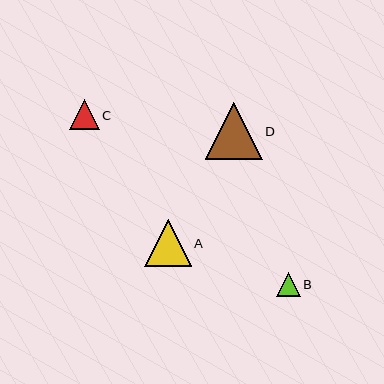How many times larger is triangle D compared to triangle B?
Triangle D is approximately 2.4 times the size of triangle B.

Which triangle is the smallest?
Triangle B is the smallest with a size of approximately 24 pixels.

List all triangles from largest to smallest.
From largest to smallest: D, A, C, B.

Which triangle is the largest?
Triangle D is the largest with a size of approximately 57 pixels.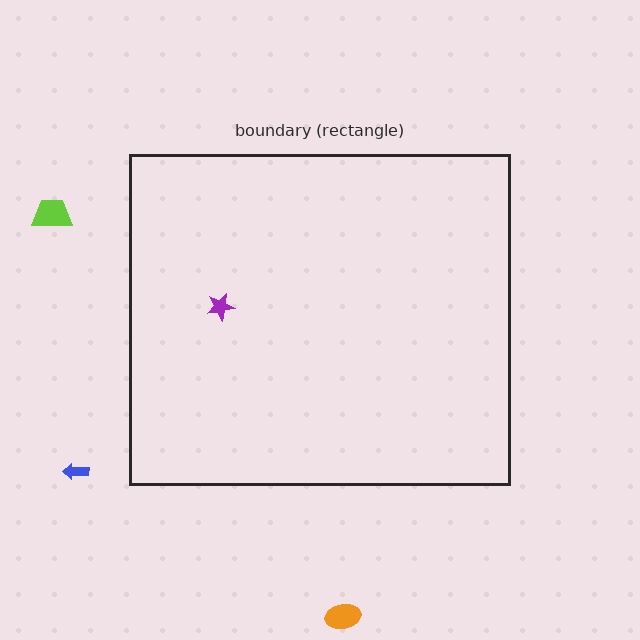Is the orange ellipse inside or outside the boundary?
Outside.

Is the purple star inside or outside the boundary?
Inside.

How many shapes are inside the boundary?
1 inside, 3 outside.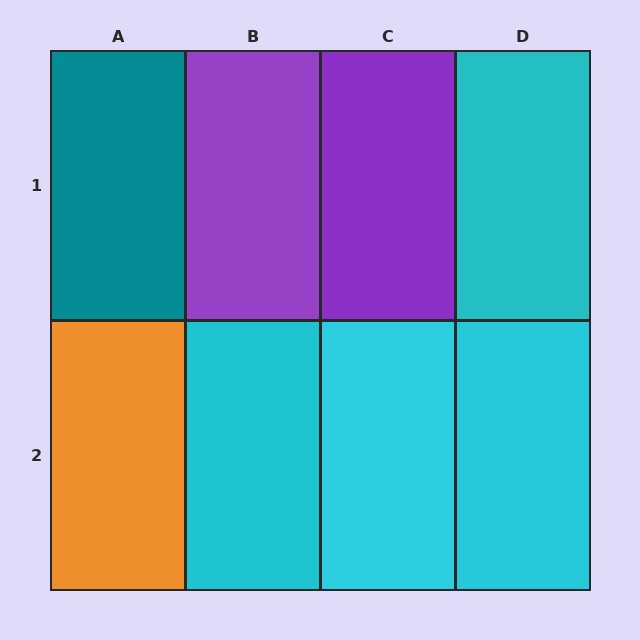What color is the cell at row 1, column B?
Purple.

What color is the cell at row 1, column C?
Purple.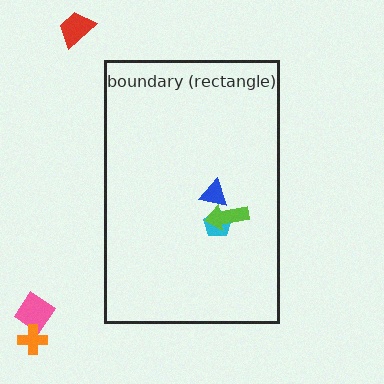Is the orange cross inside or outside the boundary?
Outside.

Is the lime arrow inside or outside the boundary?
Inside.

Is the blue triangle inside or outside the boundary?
Inside.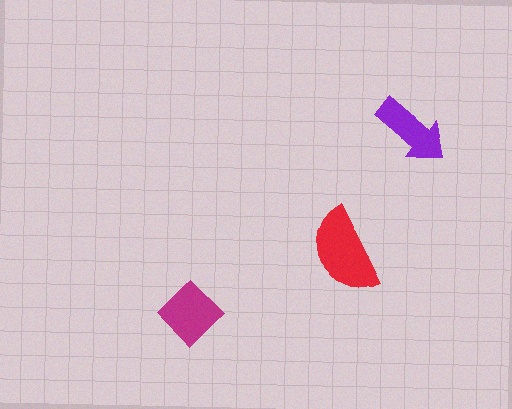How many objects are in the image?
There are 3 objects in the image.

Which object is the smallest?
The purple arrow.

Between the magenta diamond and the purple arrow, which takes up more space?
The magenta diamond.